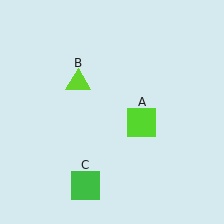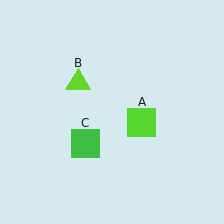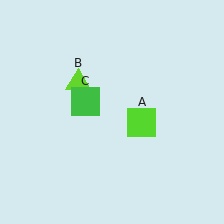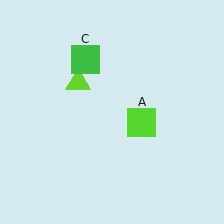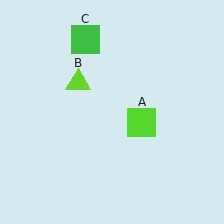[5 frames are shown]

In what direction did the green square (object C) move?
The green square (object C) moved up.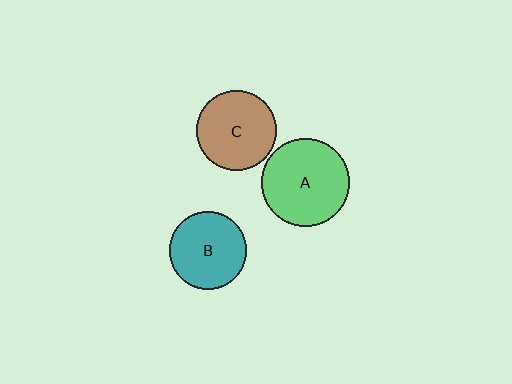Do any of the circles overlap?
No, none of the circles overlap.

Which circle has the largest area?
Circle A (green).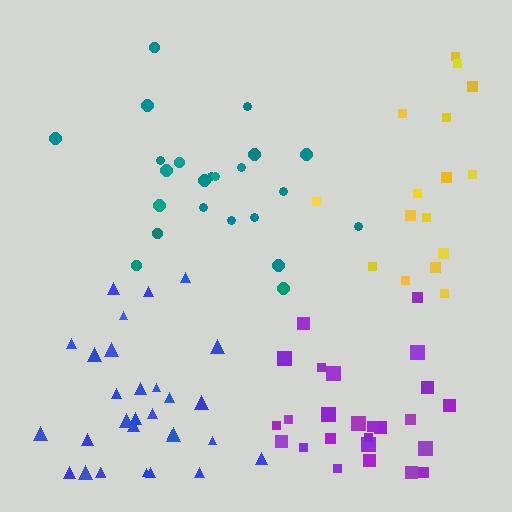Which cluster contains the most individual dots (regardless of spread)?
Blue (31).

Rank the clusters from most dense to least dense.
purple, blue, teal, yellow.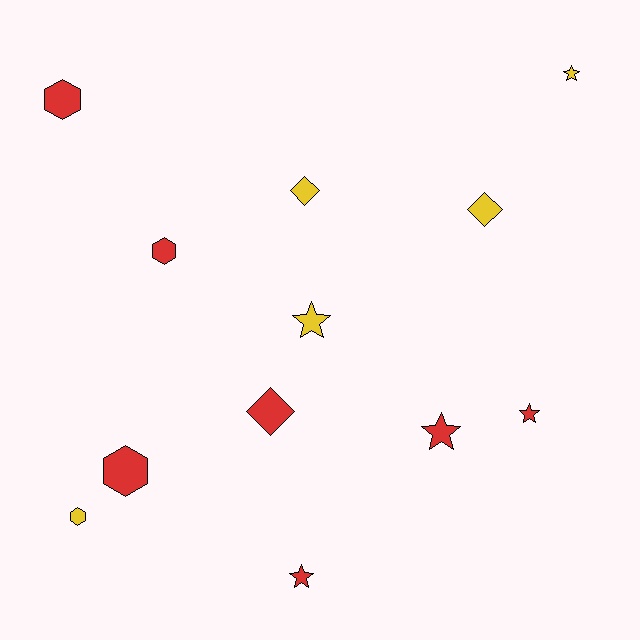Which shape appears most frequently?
Star, with 5 objects.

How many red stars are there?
There are 3 red stars.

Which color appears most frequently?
Red, with 7 objects.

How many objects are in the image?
There are 12 objects.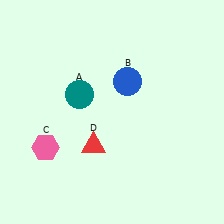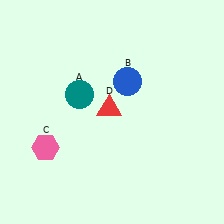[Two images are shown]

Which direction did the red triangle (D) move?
The red triangle (D) moved up.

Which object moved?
The red triangle (D) moved up.